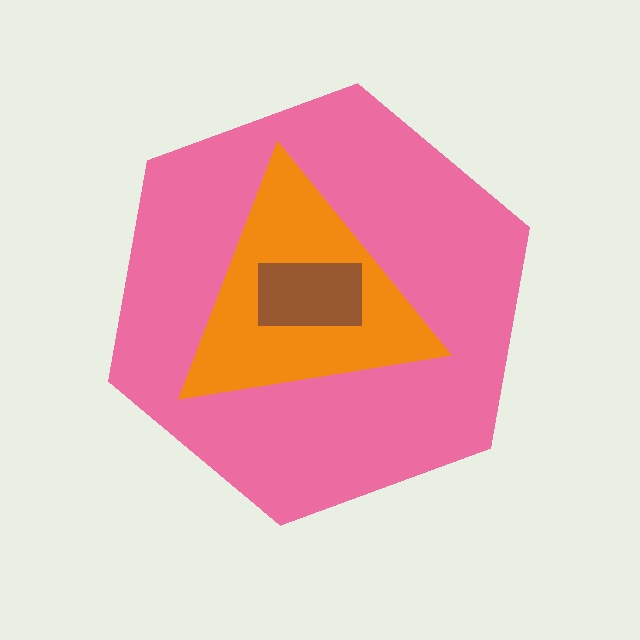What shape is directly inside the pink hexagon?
The orange triangle.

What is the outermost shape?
The pink hexagon.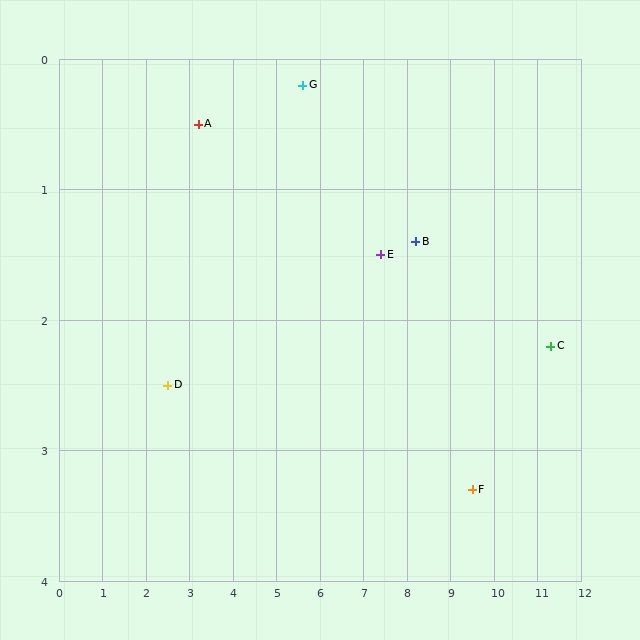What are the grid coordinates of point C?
Point C is at approximately (11.3, 2.2).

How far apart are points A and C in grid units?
Points A and C are about 8.3 grid units apart.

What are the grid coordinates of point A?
Point A is at approximately (3.2, 0.5).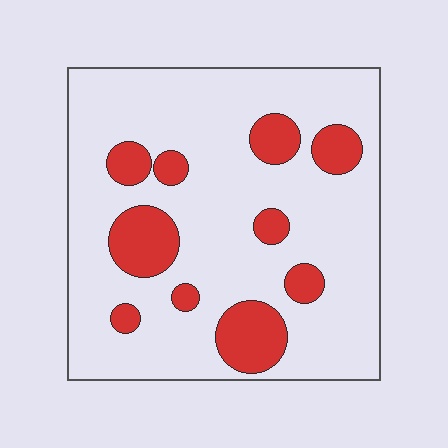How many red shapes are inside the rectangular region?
10.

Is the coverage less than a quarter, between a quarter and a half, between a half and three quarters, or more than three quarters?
Less than a quarter.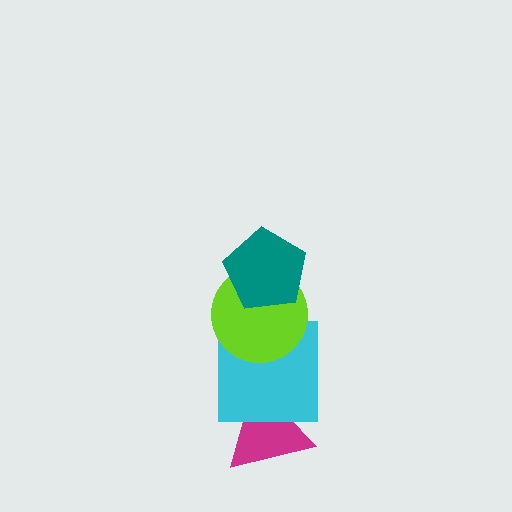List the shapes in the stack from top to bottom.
From top to bottom: the teal pentagon, the lime circle, the cyan square, the magenta triangle.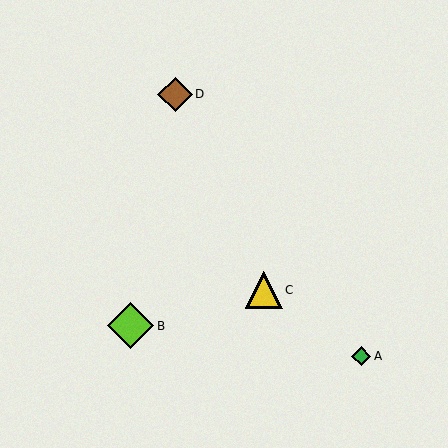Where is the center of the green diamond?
The center of the green diamond is at (361, 356).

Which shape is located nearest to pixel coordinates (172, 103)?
The brown diamond (labeled D) at (175, 95) is nearest to that location.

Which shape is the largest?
The lime diamond (labeled B) is the largest.